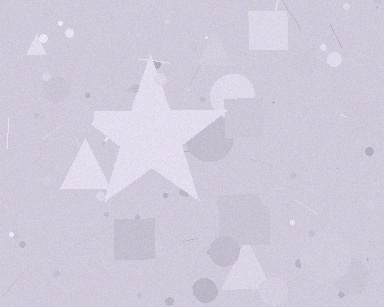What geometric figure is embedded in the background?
A star is embedded in the background.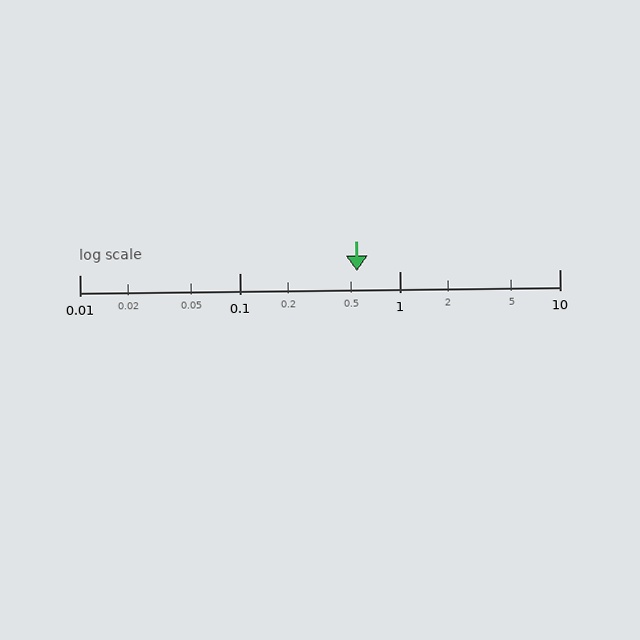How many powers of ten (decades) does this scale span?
The scale spans 3 decades, from 0.01 to 10.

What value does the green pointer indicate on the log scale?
The pointer indicates approximately 0.54.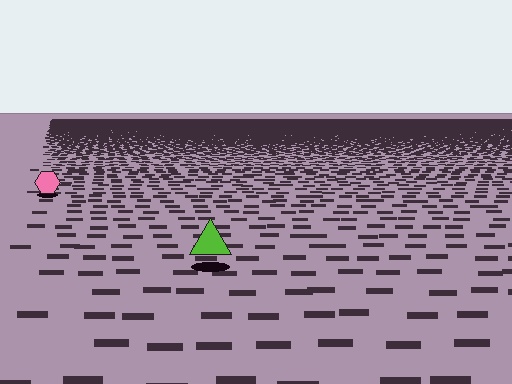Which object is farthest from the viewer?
The pink hexagon is farthest from the viewer. It appears smaller and the ground texture around it is denser.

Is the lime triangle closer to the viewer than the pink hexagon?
Yes. The lime triangle is closer — you can tell from the texture gradient: the ground texture is coarser near it.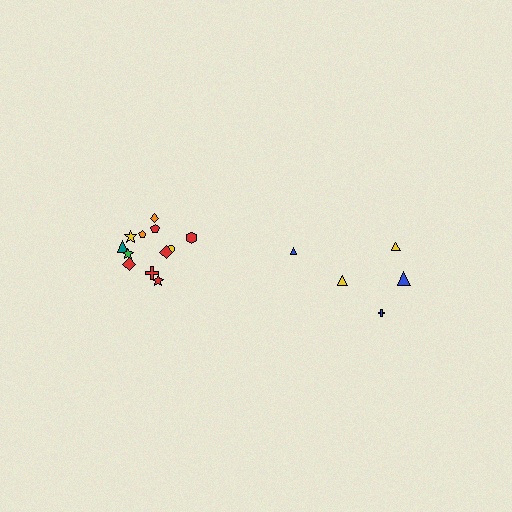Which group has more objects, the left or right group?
The left group.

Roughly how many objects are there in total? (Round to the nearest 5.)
Roughly 15 objects in total.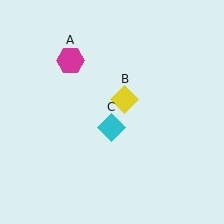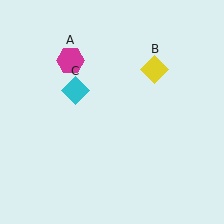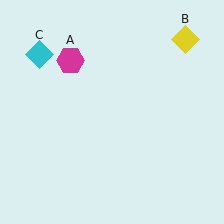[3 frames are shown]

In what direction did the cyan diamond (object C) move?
The cyan diamond (object C) moved up and to the left.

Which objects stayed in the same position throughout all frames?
Magenta hexagon (object A) remained stationary.